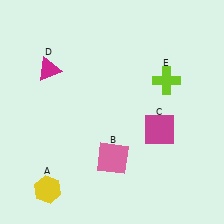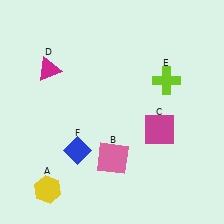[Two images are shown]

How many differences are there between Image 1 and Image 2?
There is 1 difference between the two images.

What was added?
A blue diamond (F) was added in Image 2.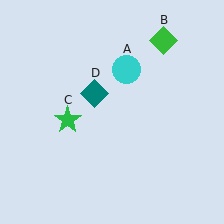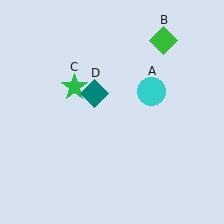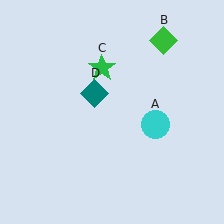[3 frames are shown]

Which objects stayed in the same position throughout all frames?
Green diamond (object B) and teal diamond (object D) remained stationary.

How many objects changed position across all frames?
2 objects changed position: cyan circle (object A), green star (object C).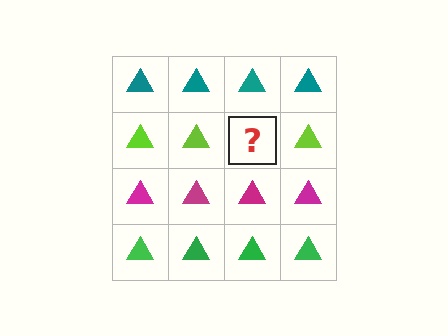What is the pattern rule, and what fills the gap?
The rule is that each row has a consistent color. The gap should be filled with a lime triangle.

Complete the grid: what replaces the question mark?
The question mark should be replaced with a lime triangle.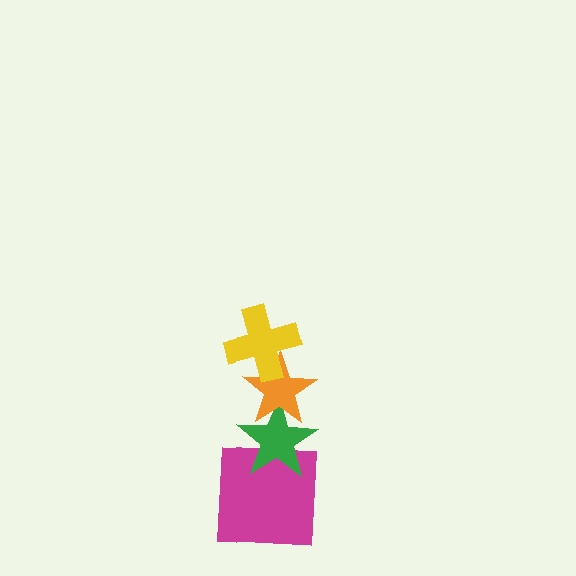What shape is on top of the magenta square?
The green star is on top of the magenta square.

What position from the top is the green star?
The green star is 3rd from the top.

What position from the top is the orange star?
The orange star is 2nd from the top.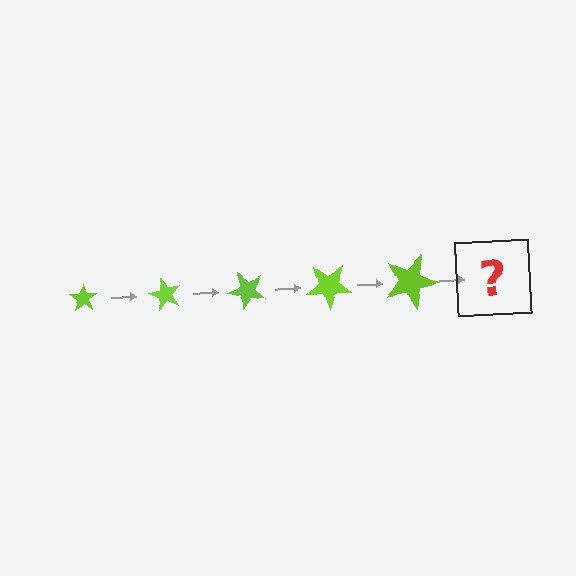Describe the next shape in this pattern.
It should be a star, larger than the previous one and rotated 300 degrees from the start.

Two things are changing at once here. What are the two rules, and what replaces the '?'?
The two rules are that the star grows larger each step and it rotates 60 degrees each step. The '?' should be a star, larger than the previous one and rotated 300 degrees from the start.